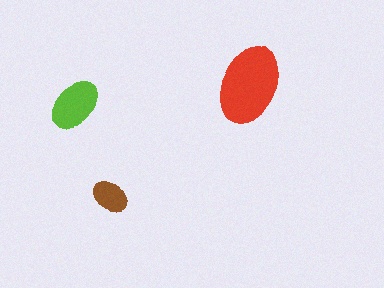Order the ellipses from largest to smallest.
the red one, the lime one, the brown one.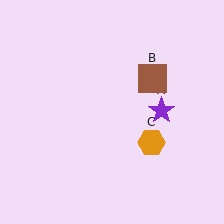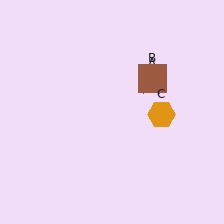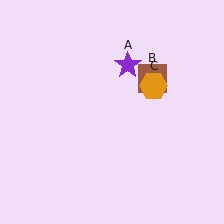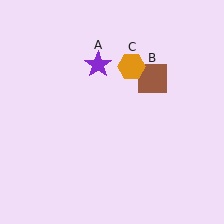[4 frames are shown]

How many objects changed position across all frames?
2 objects changed position: purple star (object A), orange hexagon (object C).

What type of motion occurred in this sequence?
The purple star (object A), orange hexagon (object C) rotated counterclockwise around the center of the scene.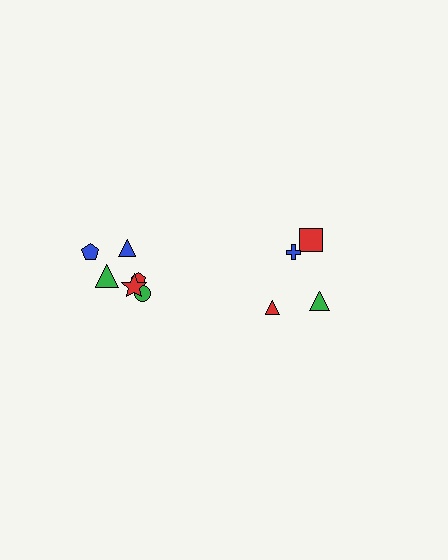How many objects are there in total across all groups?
There are 10 objects.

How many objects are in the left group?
There are 6 objects.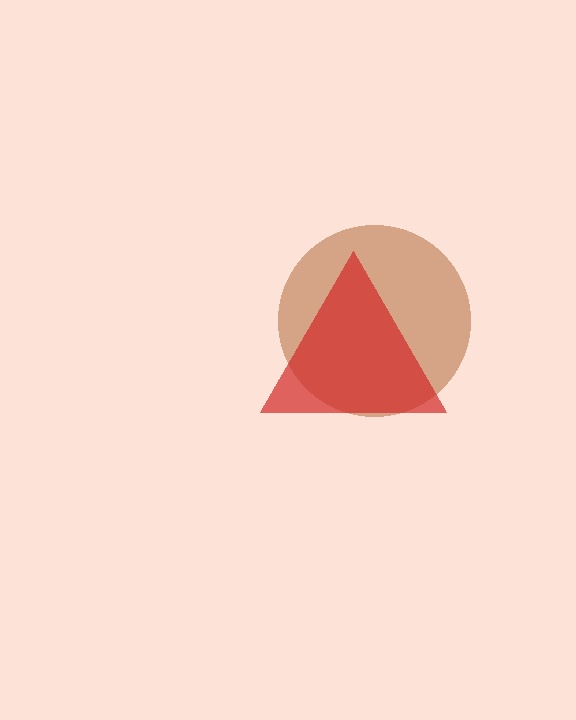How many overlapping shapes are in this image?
There are 2 overlapping shapes in the image.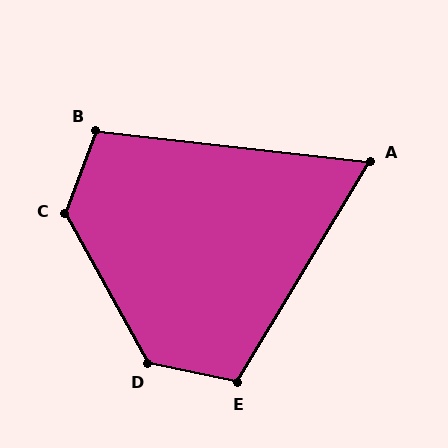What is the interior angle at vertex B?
Approximately 103 degrees (obtuse).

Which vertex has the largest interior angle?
C, at approximately 131 degrees.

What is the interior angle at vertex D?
Approximately 131 degrees (obtuse).